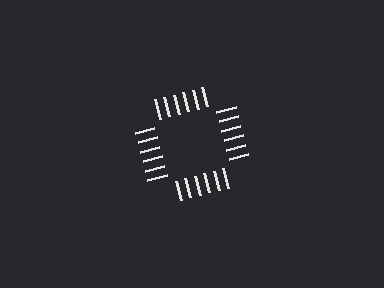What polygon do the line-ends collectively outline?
An illusory square — the line segments terminate on its edges but no continuous stroke is drawn.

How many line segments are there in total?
24 — 6 along each of the 4 edges.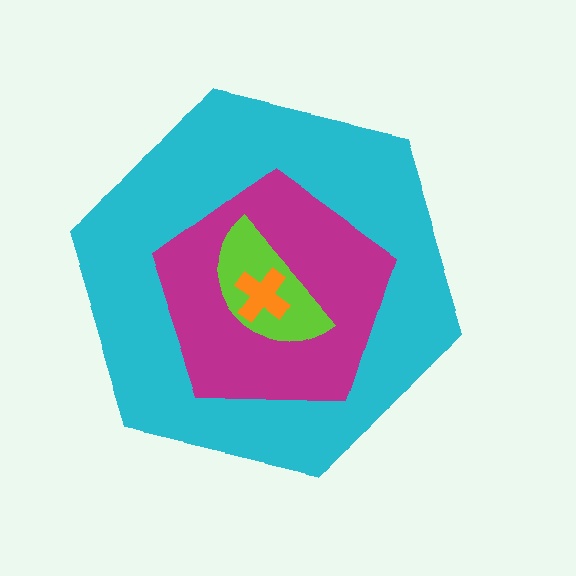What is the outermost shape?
The cyan hexagon.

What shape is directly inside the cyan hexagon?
The magenta pentagon.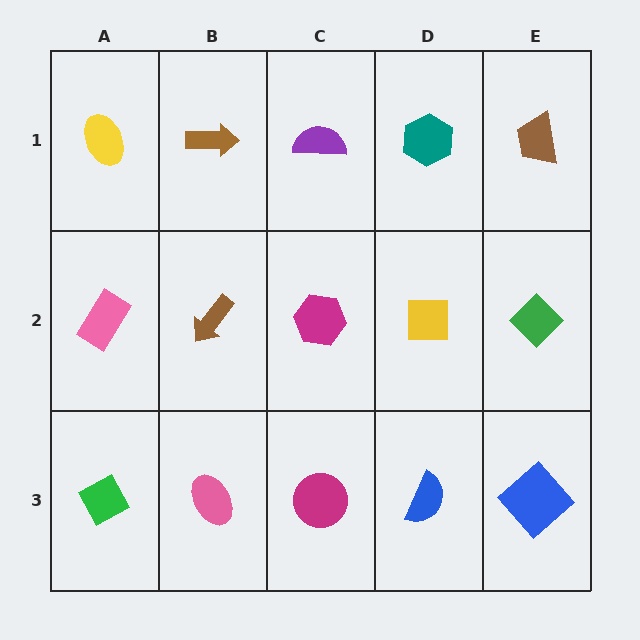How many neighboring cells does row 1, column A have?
2.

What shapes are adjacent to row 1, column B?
A brown arrow (row 2, column B), a yellow ellipse (row 1, column A), a purple semicircle (row 1, column C).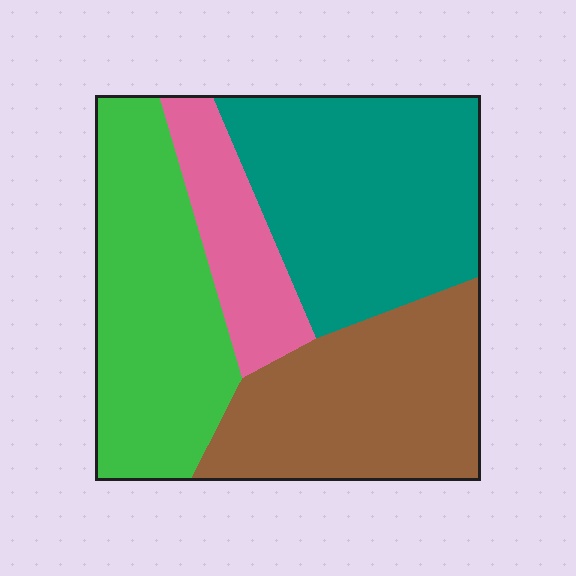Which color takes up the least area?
Pink, at roughly 10%.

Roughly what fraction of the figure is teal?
Teal covers roughly 30% of the figure.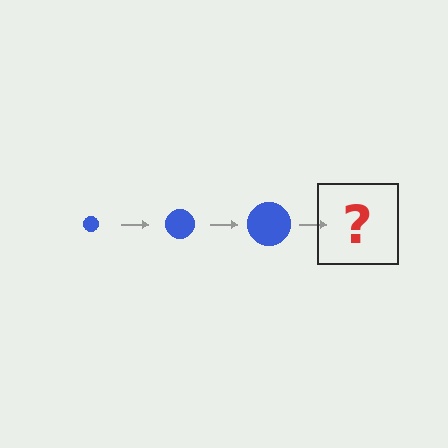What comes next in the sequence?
The next element should be a blue circle, larger than the previous one.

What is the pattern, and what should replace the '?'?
The pattern is that the circle gets progressively larger each step. The '?' should be a blue circle, larger than the previous one.